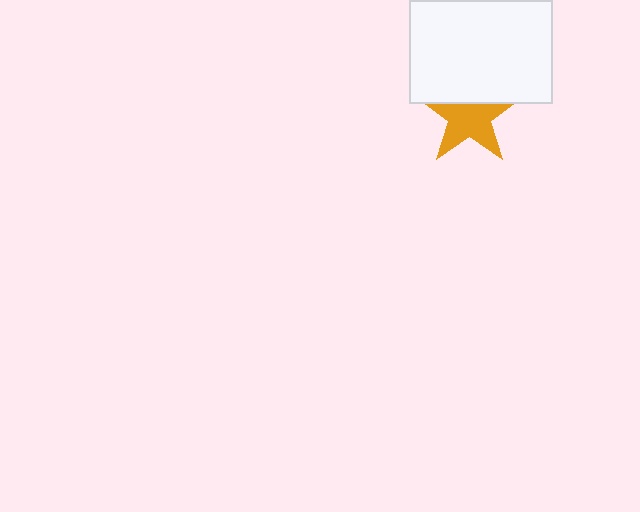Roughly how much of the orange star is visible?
Most of it is visible (roughly 69%).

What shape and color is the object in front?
The object in front is a white rectangle.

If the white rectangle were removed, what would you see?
You would see the complete orange star.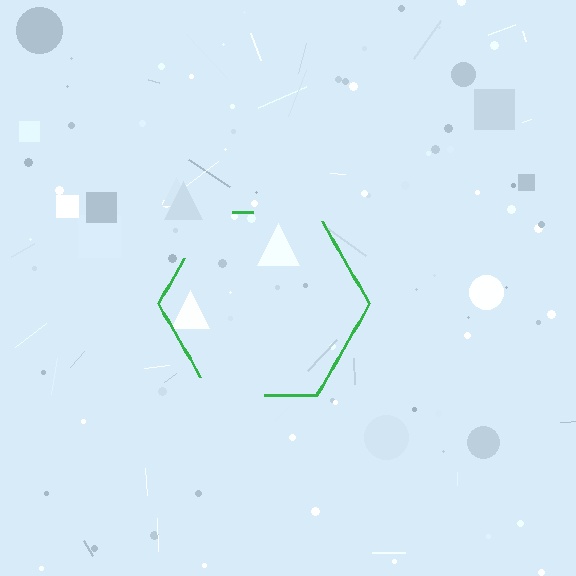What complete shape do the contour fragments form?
The contour fragments form a hexagon.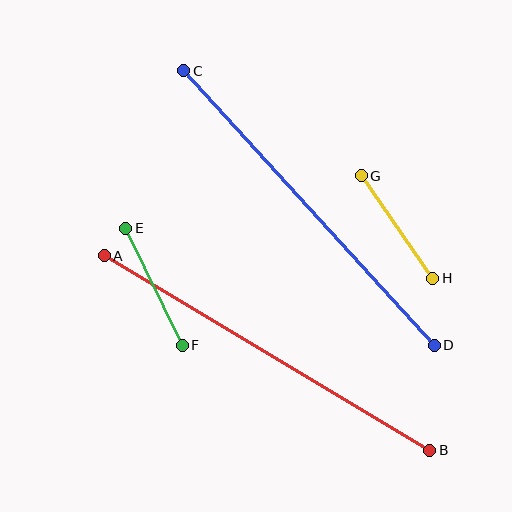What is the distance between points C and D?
The distance is approximately 371 pixels.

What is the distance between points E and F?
The distance is approximately 130 pixels.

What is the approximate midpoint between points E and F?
The midpoint is at approximately (154, 287) pixels.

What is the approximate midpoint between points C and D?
The midpoint is at approximately (309, 208) pixels.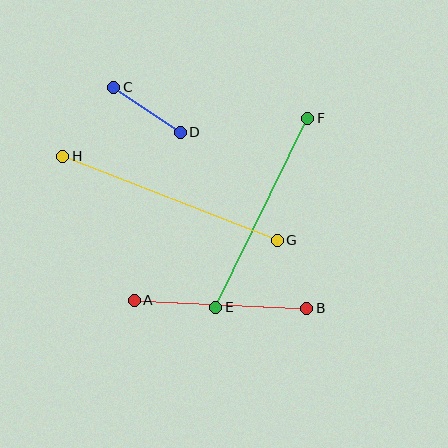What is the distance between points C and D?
The distance is approximately 80 pixels.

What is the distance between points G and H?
The distance is approximately 231 pixels.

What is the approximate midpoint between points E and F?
The midpoint is at approximately (262, 213) pixels.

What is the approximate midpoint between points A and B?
The midpoint is at approximately (221, 304) pixels.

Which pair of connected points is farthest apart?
Points G and H are farthest apart.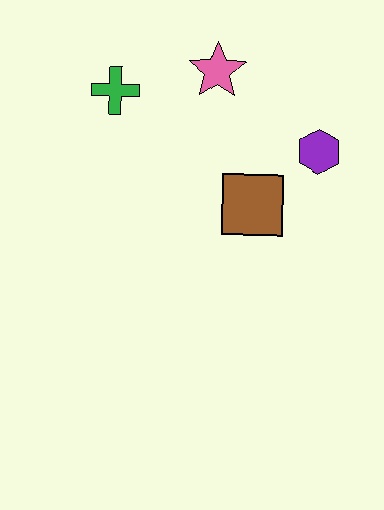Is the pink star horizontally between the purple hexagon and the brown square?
No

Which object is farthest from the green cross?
The purple hexagon is farthest from the green cross.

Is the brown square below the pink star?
Yes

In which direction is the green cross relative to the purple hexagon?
The green cross is to the left of the purple hexagon.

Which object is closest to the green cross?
The pink star is closest to the green cross.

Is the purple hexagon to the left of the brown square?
No